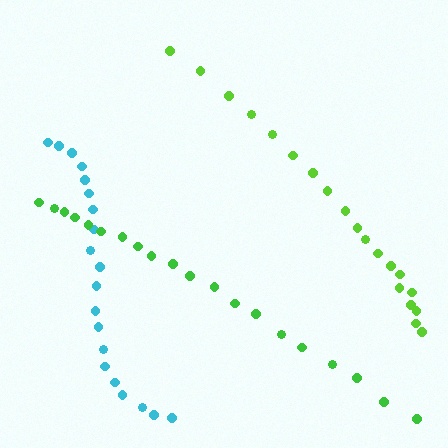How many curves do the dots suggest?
There are 3 distinct paths.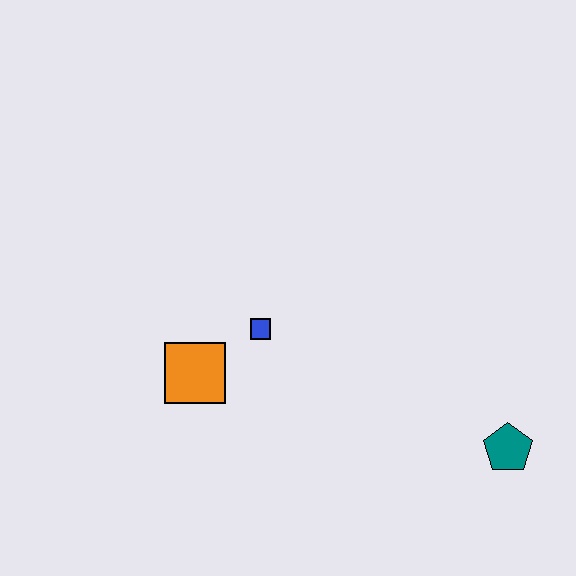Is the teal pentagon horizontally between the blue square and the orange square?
No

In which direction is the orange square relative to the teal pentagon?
The orange square is to the left of the teal pentagon.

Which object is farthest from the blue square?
The teal pentagon is farthest from the blue square.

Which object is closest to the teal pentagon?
The blue square is closest to the teal pentagon.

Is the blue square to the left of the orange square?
No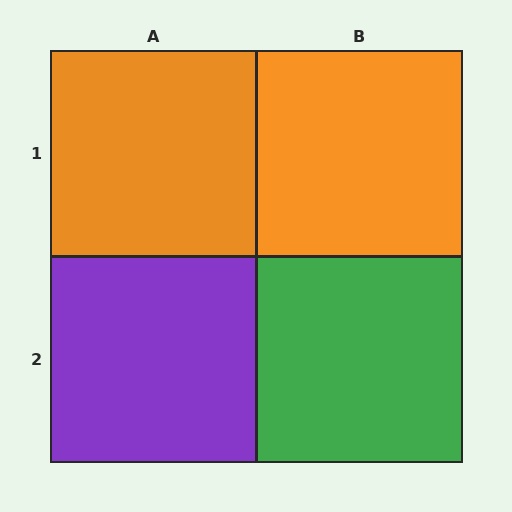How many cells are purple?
1 cell is purple.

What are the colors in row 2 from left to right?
Purple, green.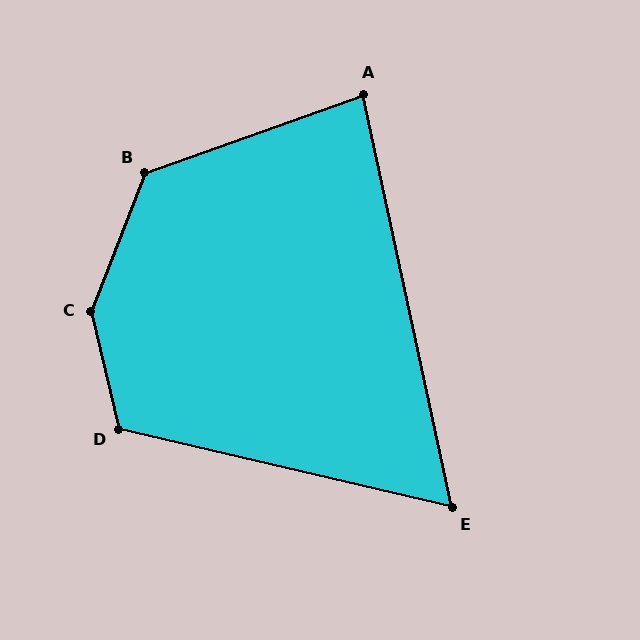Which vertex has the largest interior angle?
C, at approximately 146 degrees.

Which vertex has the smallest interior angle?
E, at approximately 65 degrees.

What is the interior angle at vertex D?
Approximately 116 degrees (obtuse).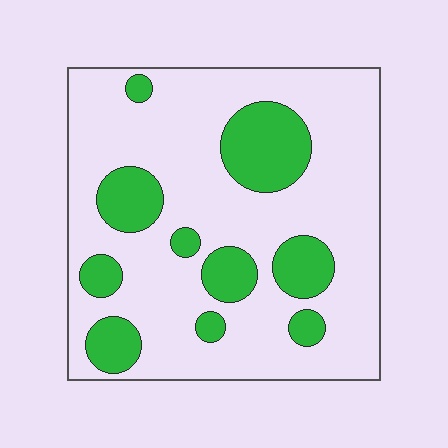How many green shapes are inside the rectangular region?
10.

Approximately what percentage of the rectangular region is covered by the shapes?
Approximately 25%.